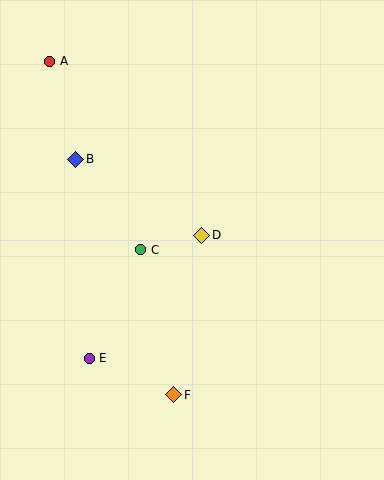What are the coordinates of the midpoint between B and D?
The midpoint between B and D is at (139, 197).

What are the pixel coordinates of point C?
Point C is at (141, 250).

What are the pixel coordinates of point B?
Point B is at (76, 159).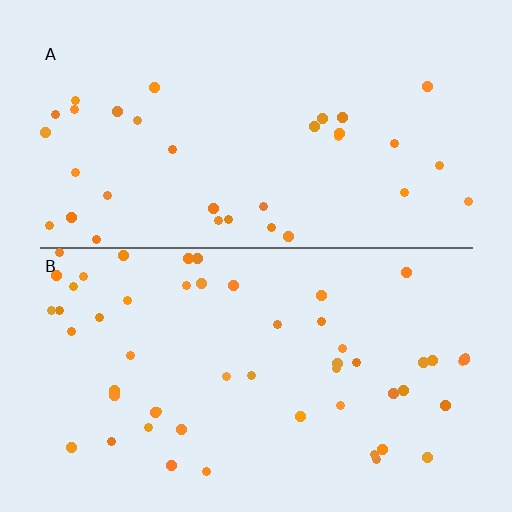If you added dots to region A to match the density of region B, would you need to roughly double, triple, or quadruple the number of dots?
Approximately double.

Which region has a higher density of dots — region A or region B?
B (the bottom).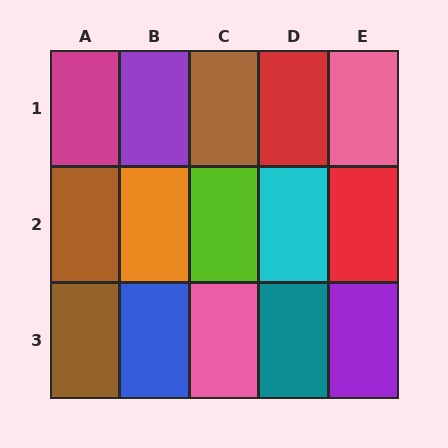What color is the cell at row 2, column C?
Lime.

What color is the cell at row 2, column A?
Brown.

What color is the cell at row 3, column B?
Blue.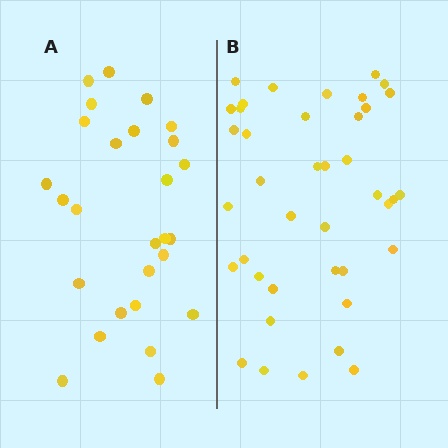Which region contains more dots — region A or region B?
Region B (the right region) has more dots.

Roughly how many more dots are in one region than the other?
Region B has approximately 15 more dots than region A.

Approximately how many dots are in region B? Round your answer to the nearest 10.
About 40 dots.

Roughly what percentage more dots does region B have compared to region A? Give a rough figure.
About 50% more.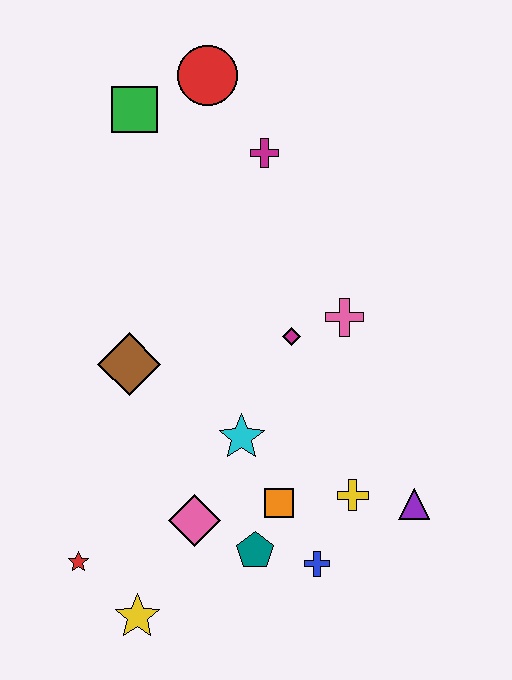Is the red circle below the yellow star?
No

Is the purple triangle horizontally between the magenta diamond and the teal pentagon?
No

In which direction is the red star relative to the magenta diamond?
The red star is below the magenta diamond.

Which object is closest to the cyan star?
The orange square is closest to the cyan star.